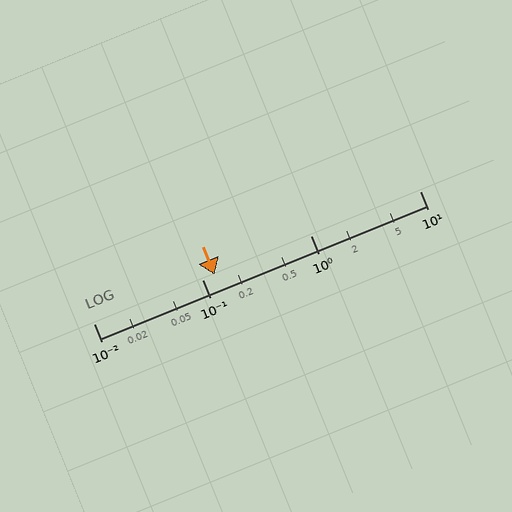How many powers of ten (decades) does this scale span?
The scale spans 3 decades, from 0.01 to 10.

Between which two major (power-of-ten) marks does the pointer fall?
The pointer is between 0.1 and 1.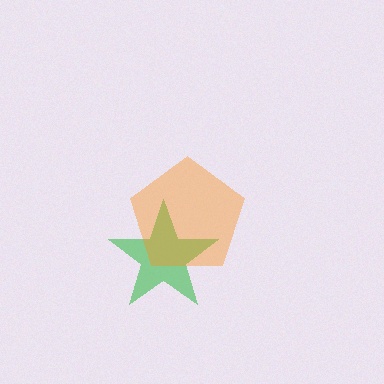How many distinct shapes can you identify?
There are 2 distinct shapes: a green star, an orange pentagon.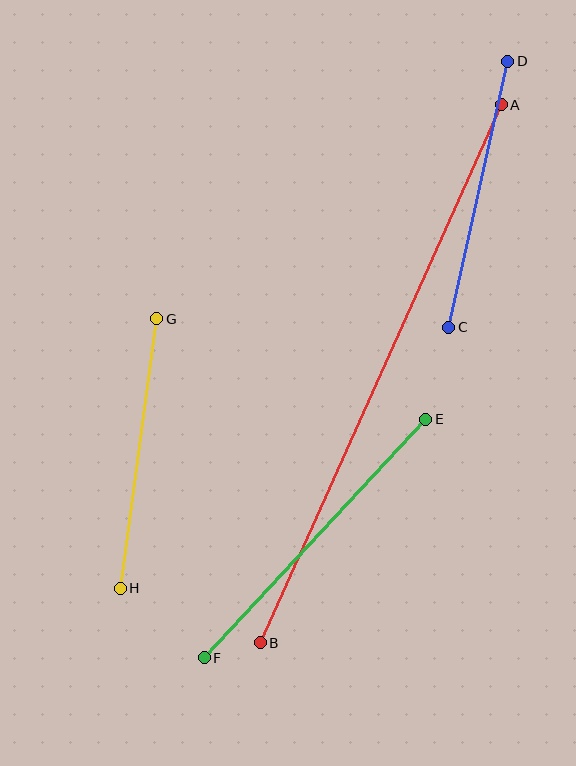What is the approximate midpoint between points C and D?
The midpoint is at approximately (478, 194) pixels.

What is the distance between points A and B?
The distance is approximately 590 pixels.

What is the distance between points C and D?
The distance is approximately 273 pixels.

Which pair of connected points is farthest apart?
Points A and B are farthest apart.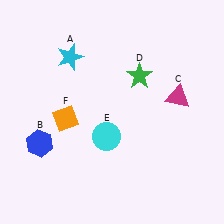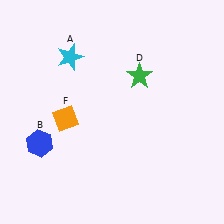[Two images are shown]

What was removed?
The magenta triangle (C), the cyan circle (E) were removed in Image 2.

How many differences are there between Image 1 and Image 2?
There are 2 differences between the two images.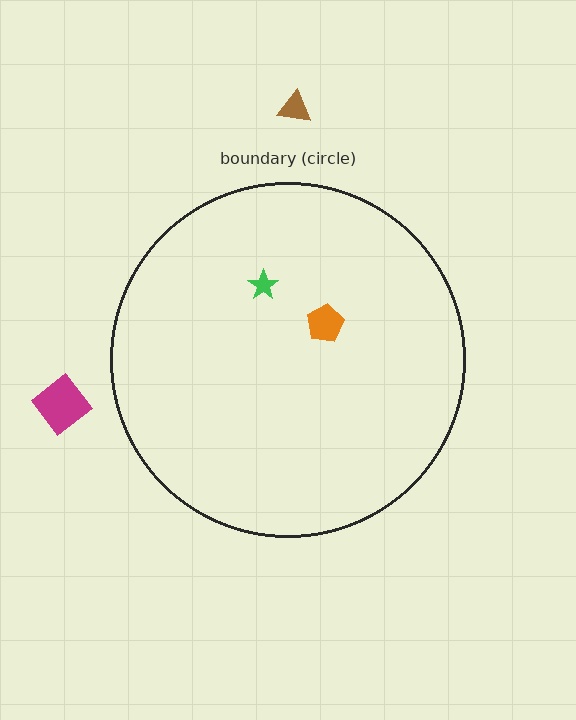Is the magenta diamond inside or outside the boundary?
Outside.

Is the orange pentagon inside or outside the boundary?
Inside.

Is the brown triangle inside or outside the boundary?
Outside.